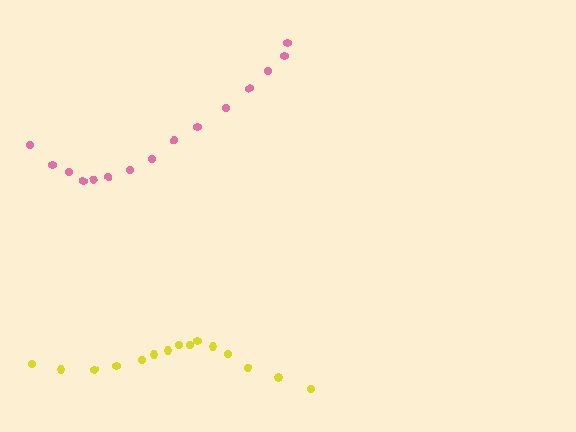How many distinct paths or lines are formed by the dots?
There are 2 distinct paths.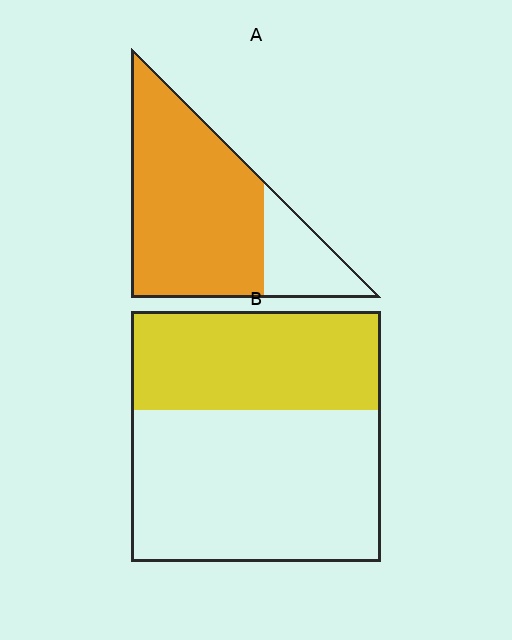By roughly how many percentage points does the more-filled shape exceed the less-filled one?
By roughly 40 percentage points (A over B).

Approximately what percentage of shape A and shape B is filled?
A is approximately 80% and B is approximately 40%.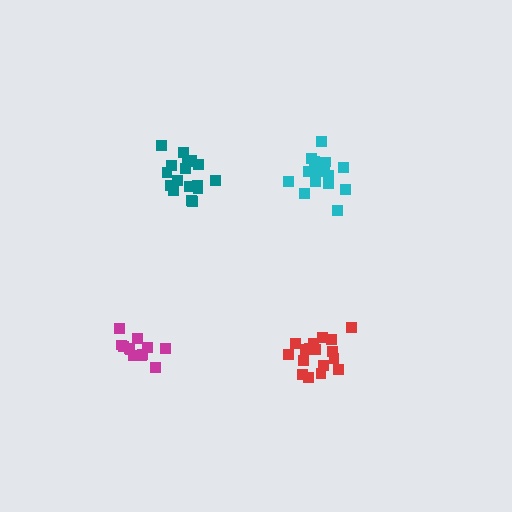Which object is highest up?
The cyan cluster is topmost.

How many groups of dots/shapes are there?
There are 4 groups.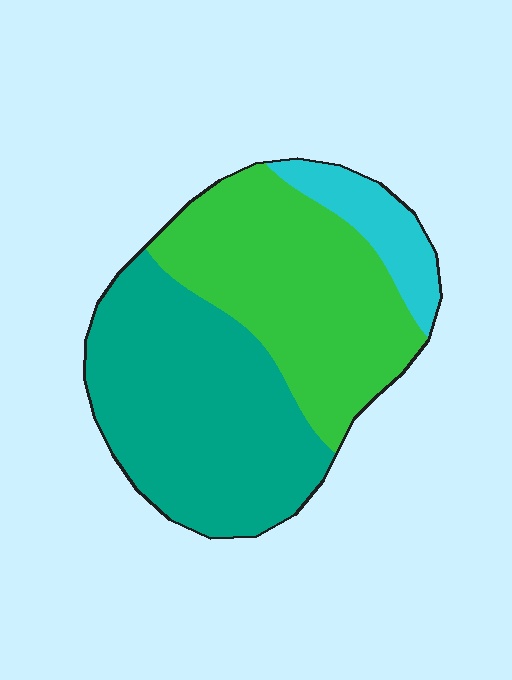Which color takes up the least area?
Cyan, at roughly 10%.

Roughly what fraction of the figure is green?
Green covers about 40% of the figure.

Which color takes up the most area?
Teal, at roughly 50%.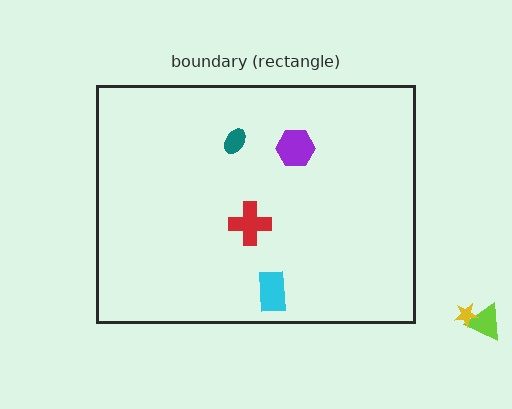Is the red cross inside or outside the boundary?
Inside.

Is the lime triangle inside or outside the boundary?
Outside.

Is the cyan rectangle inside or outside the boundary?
Inside.